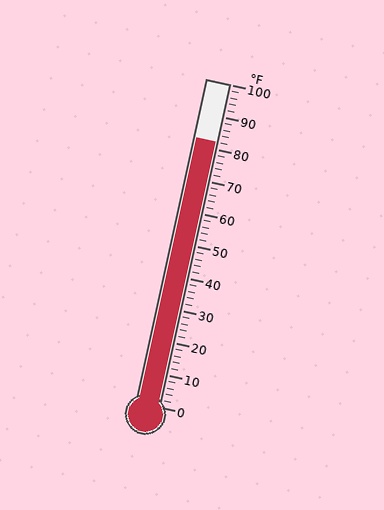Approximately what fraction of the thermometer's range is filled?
The thermometer is filled to approximately 80% of its range.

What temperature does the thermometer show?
The thermometer shows approximately 82°F.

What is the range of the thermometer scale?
The thermometer scale ranges from 0°F to 100°F.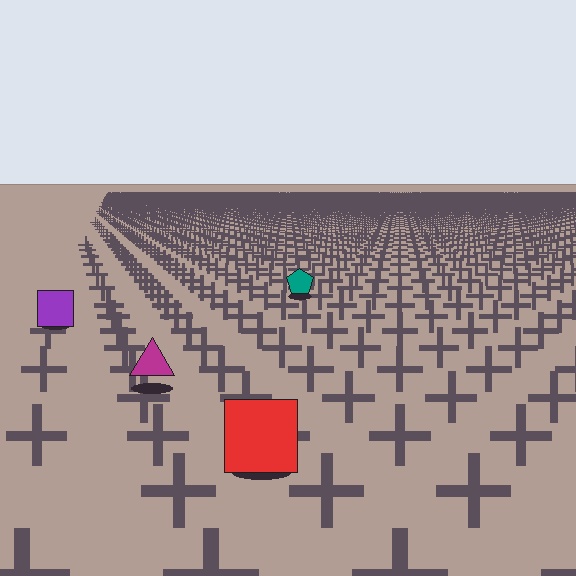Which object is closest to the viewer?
The red square is closest. The texture marks near it are larger and more spread out.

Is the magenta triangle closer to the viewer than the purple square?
Yes. The magenta triangle is closer — you can tell from the texture gradient: the ground texture is coarser near it.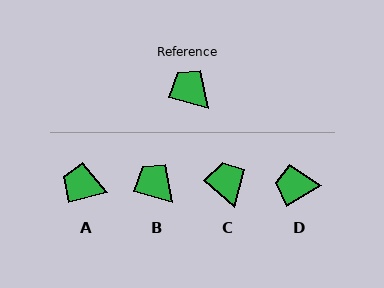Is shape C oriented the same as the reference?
No, it is off by about 25 degrees.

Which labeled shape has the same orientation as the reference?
B.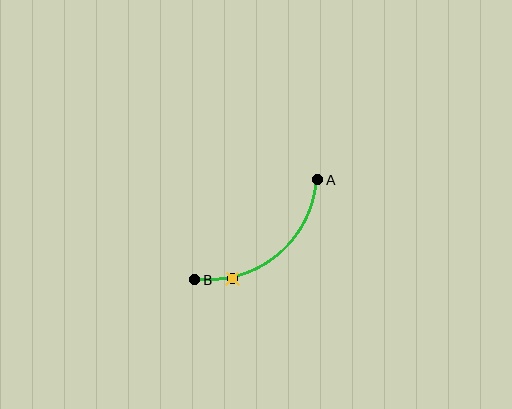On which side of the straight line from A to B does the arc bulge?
The arc bulges below and to the right of the straight line connecting A and B.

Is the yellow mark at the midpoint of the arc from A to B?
No. The yellow mark lies on the arc but is closer to endpoint B. The arc midpoint would be at the point on the curve equidistant along the arc from both A and B.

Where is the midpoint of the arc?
The arc midpoint is the point on the curve farthest from the straight line joining A and B. It sits below and to the right of that line.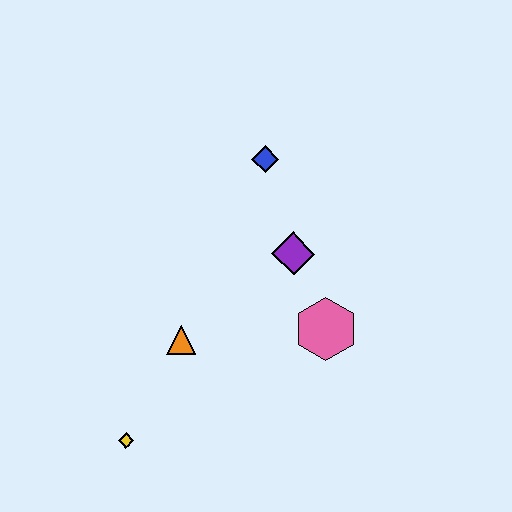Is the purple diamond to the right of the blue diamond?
Yes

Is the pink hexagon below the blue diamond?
Yes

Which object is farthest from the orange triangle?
The blue diamond is farthest from the orange triangle.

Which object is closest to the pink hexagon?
The purple diamond is closest to the pink hexagon.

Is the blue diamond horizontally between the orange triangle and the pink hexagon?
Yes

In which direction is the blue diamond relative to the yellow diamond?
The blue diamond is above the yellow diamond.